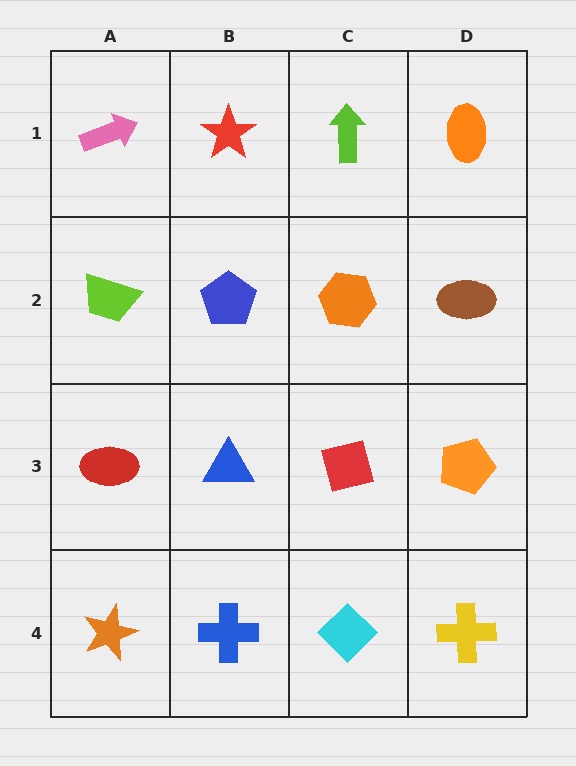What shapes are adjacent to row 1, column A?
A lime trapezoid (row 2, column A), a red star (row 1, column B).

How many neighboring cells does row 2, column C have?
4.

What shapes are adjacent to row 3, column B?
A blue pentagon (row 2, column B), a blue cross (row 4, column B), a red ellipse (row 3, column A), a red square (row 3, column C).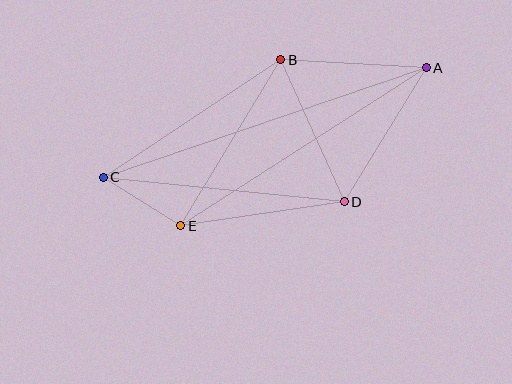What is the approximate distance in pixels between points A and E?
The distance between A and E is approximately 292 pixels.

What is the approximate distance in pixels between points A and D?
The distance between A and D is approximately 157 pixels.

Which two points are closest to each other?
Points C and E are closest to each other.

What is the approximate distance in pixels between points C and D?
The distance between C and D is approximately 242 pixels.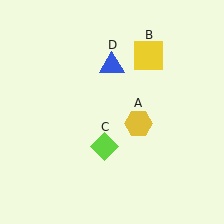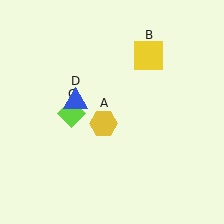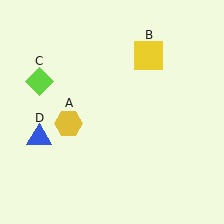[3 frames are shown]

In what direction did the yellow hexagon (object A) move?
The yellow hexagon (object A) moved left.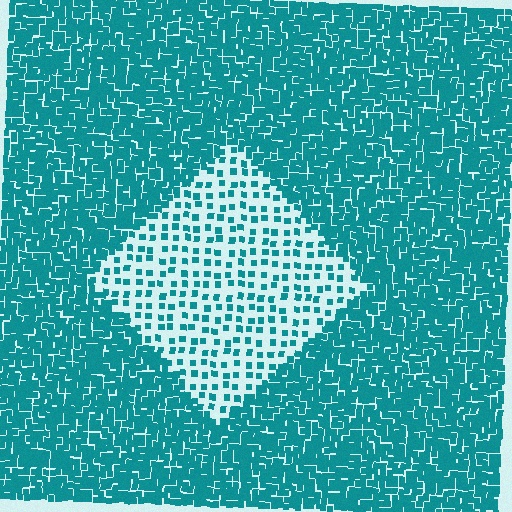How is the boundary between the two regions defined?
The boundary is defined by a change in element density (approximately 3.1x ratio). All elements are the same color, size, and shape.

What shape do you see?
I see a diamond.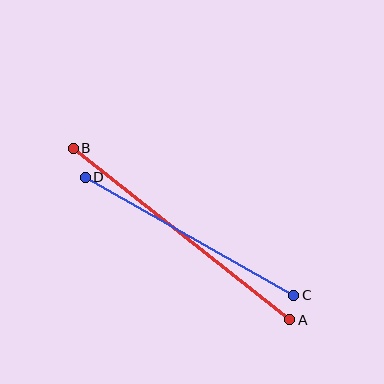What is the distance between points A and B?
The distance is approximately 276 pixels.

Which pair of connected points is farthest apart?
Points A and B are farthest apart.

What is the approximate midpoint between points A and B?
The midpoint is at approximately (182, 234) pixels.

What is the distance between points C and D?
The distance is approximately 240 pixels.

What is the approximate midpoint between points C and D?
The midpoint is at approximately (189, 236) pixels.